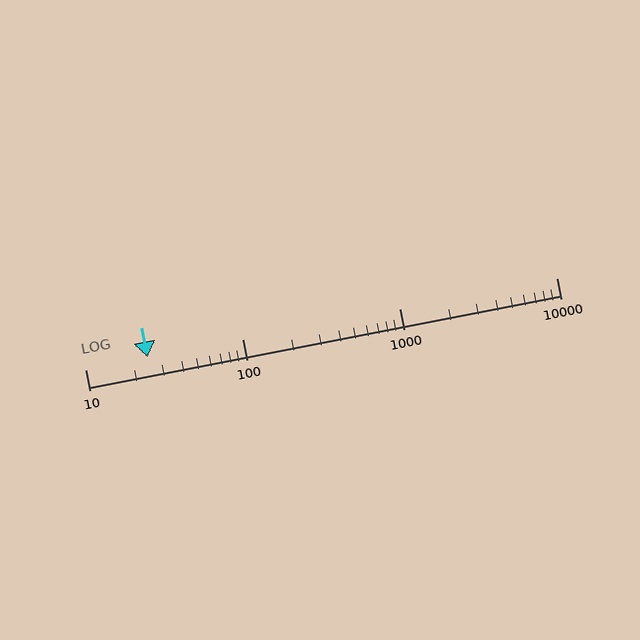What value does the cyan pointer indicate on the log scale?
The pointer indicates approximately 25.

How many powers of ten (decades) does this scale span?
The scale spans 3 decades, from 10 to 10000.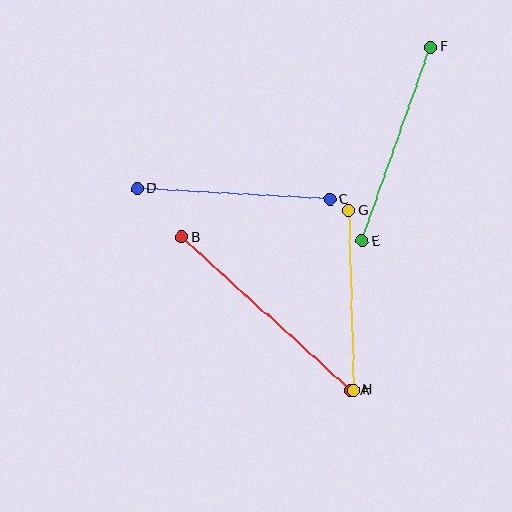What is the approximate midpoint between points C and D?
The midpoint is at approximately (234, 194) pixels.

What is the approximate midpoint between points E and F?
The midpoint is at approximately (396, 144) pixels.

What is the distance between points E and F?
The distance is approximately 205 pixels.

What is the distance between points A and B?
The distance is approximately 228 pixels.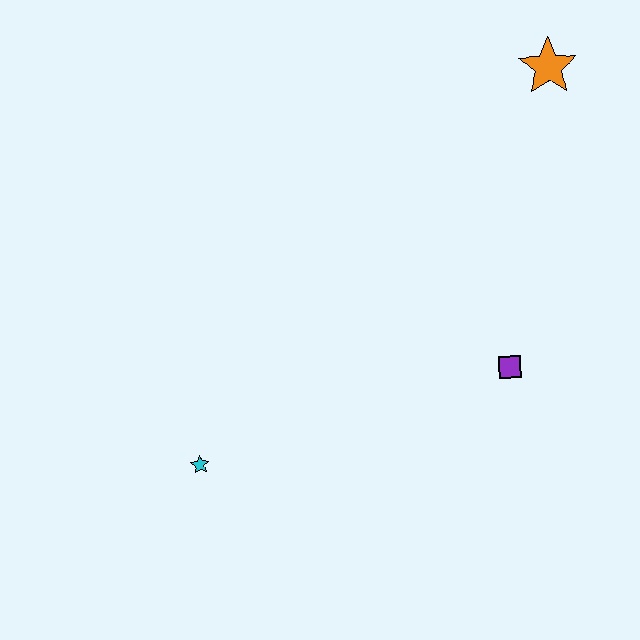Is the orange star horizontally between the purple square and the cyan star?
No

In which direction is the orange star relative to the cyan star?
The orange star is above the cyan star.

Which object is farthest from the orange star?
The cyan star is farthest from the orange star.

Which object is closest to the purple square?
The orange star is closest to the purple square.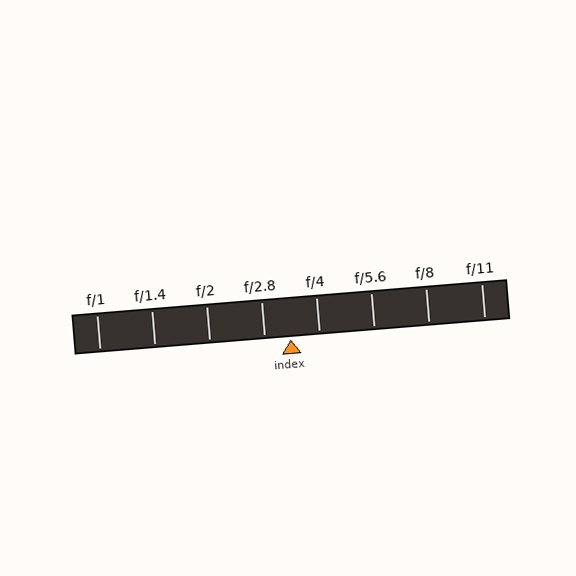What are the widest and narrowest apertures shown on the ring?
The widest aperture shown is f/1 and the narrowest is f/11.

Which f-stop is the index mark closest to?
The index mark is closest to f/2.8.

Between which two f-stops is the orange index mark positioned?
The index mark is between f/2.8 and f/4.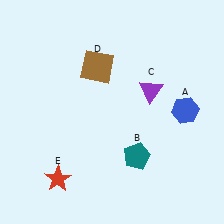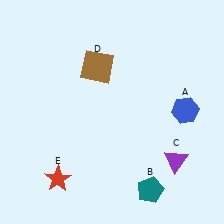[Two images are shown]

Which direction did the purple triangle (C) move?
The purple triangle (C) moved down.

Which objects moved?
The objects that moved are: the teal pentagon (B), the purple triangle (C).